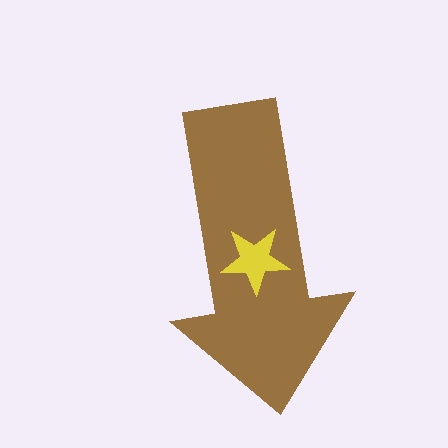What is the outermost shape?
The brown arrow.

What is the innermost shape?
The yellow star.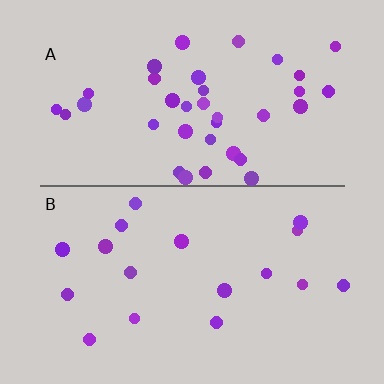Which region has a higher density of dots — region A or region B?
A (the top).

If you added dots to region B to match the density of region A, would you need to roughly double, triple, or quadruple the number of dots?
Approximately double.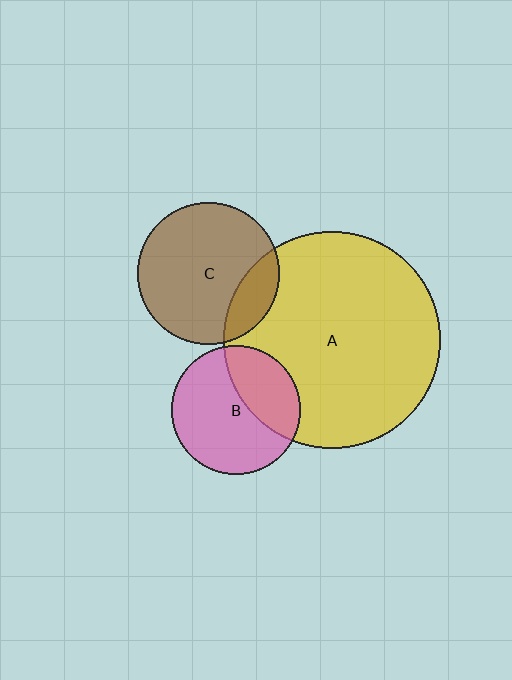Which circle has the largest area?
Circle A (yellow).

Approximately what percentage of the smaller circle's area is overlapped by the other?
Approximately 35%.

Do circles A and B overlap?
Yes.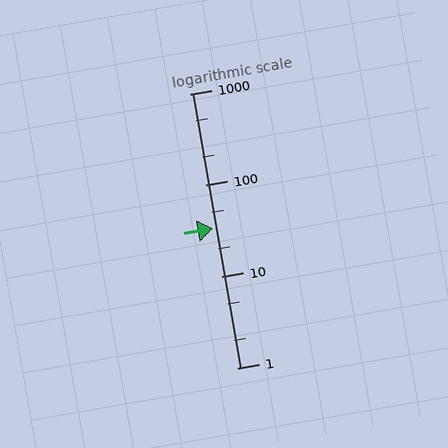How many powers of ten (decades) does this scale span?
The scale spans 3 decades, from 1 to 1000.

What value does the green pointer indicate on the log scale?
The pointer indicates approximately 34.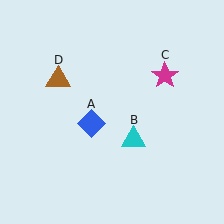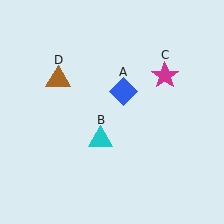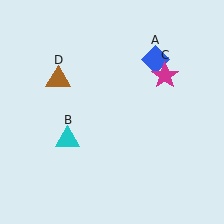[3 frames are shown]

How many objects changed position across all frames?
2 objects changed position: blue diamond (object A), cyan triangle (object B).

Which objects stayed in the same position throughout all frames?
Magenta star (object C) and brown triangle (object D) remained stationary.